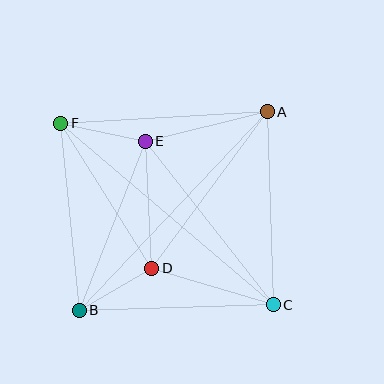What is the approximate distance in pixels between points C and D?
The distance between C and D is approximately 127 pixels.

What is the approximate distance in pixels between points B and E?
The distance between B and E is approximately 181 pixels.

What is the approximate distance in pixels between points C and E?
The distance between C and E is approximately 208 pixels.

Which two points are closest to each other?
Points B and D are closest to each other.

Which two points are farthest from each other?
Points C and F are farthest from each other.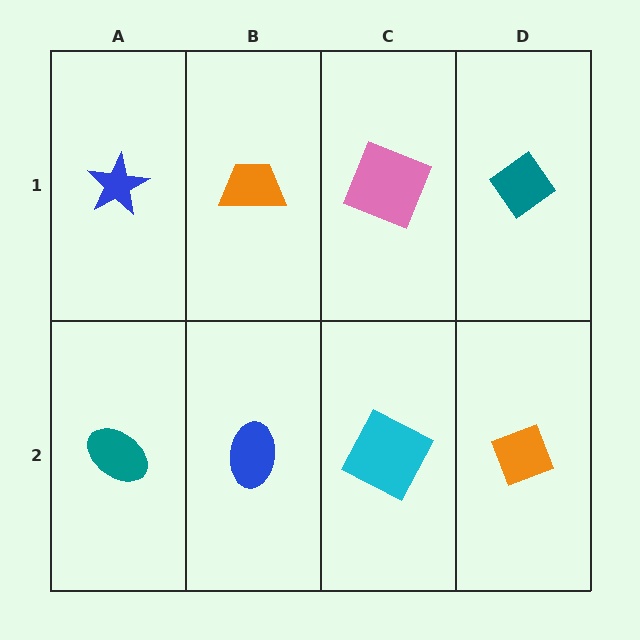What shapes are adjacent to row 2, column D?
A teal diamond (row 1, column D), a cyan square (row 2, column C).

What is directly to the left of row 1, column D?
A pink square.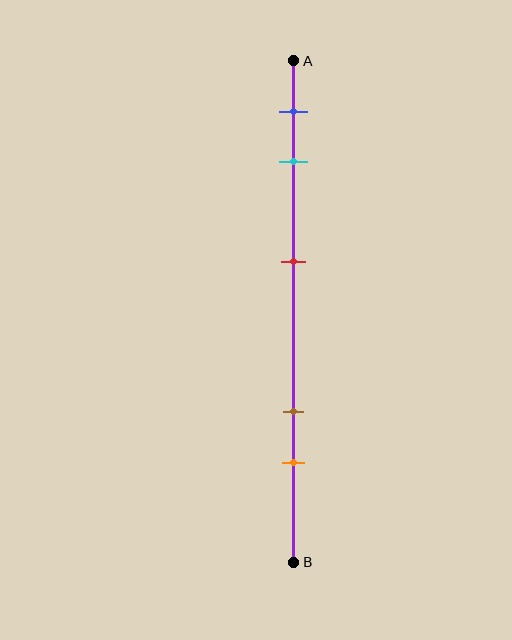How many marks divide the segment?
There are 5 marks dividing the segment.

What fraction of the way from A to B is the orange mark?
The orange mark is approximately 80% (0.8) of the way from A to B.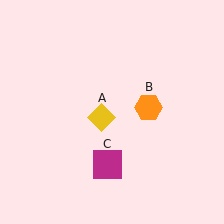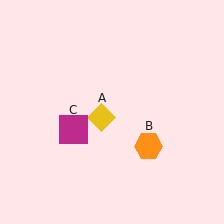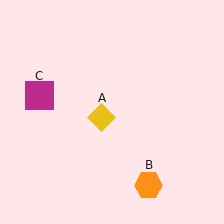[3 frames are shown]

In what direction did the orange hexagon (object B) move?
The orange hexagon (object B) moved down.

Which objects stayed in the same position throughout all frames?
Yellow diamond (object A) remained stationary.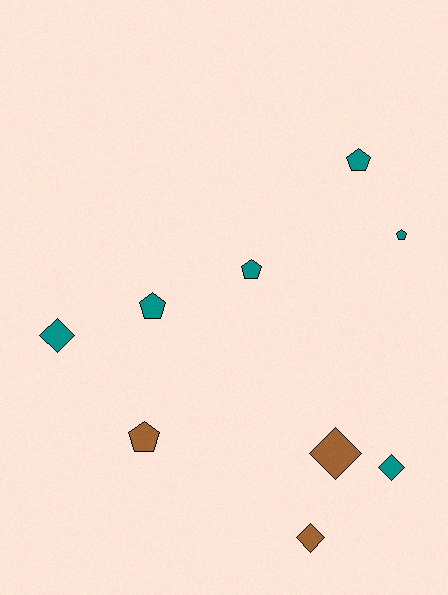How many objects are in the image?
There are 9 objects.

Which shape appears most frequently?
Pentagon, with 5 objects.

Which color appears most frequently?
Teal, with 6 objects.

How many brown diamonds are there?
There are 2 brown diamonds.